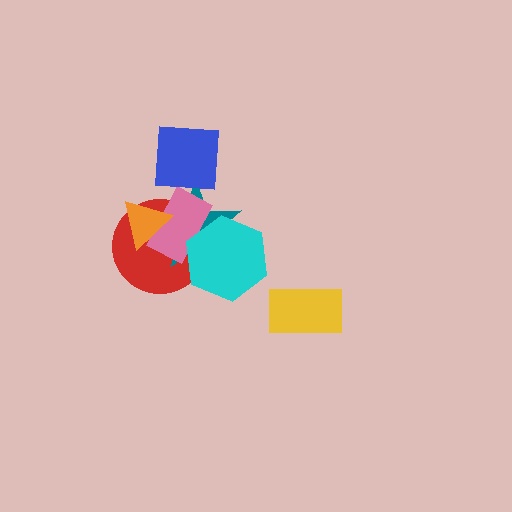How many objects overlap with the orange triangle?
3 objects overlap with the orange triangle.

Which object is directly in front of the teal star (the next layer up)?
The pink rectangle is directly in front of the teal star.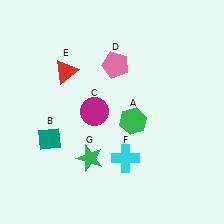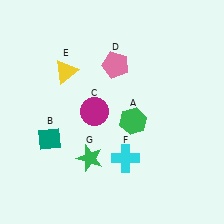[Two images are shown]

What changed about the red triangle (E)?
In Image 1, E is red. In Image 2, it changed to yellow.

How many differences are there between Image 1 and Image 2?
There is 1 difference between the two images.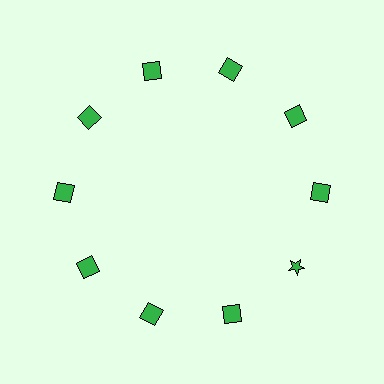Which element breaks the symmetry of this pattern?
The green star at roughly the 4 o'clock position breaks the symmetry. All other shapes are green squares.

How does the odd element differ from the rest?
It has a different shape: star instead of square.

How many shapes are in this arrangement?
There are 10 shapes arranged in a ring pattern.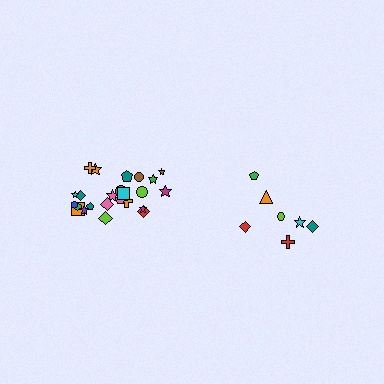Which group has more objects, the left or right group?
The left group.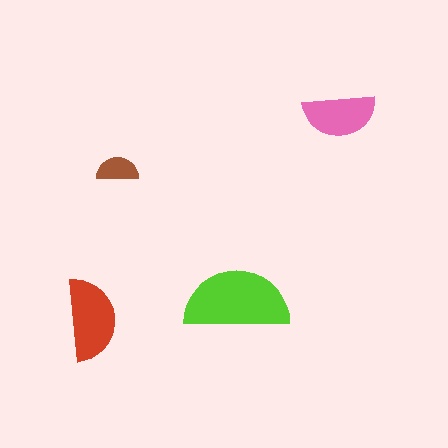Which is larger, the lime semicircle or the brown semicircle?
The lime one.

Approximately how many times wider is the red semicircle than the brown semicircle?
About 2 times wider.